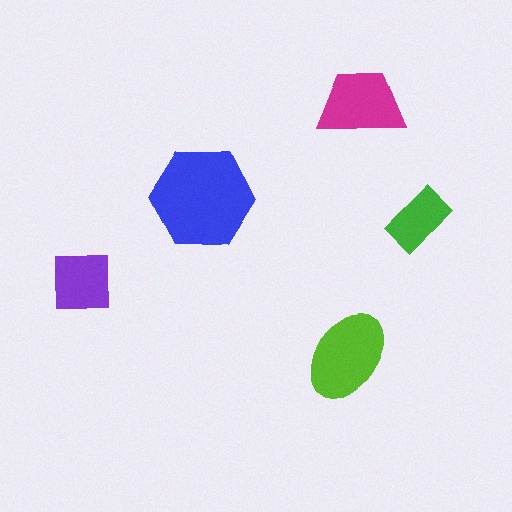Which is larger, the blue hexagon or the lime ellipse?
The blue hexagon.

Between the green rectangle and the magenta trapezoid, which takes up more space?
The magenta trapezoid.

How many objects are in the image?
There are 5 objects in the image.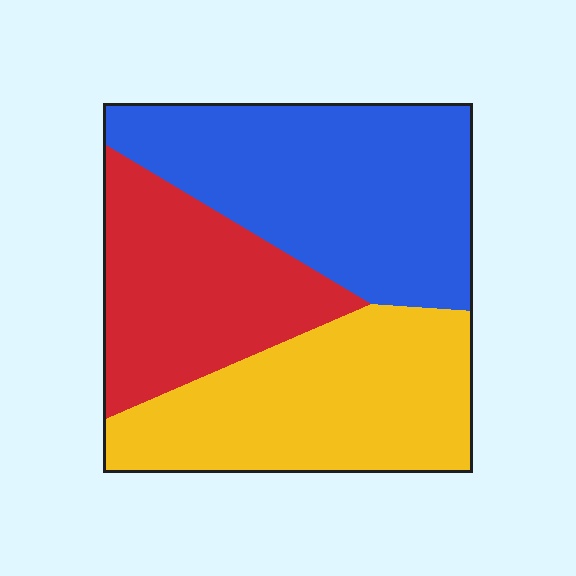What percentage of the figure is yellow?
Yellow takes up about one third (1/3) of the figure.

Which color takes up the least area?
Red, at roughly 25%.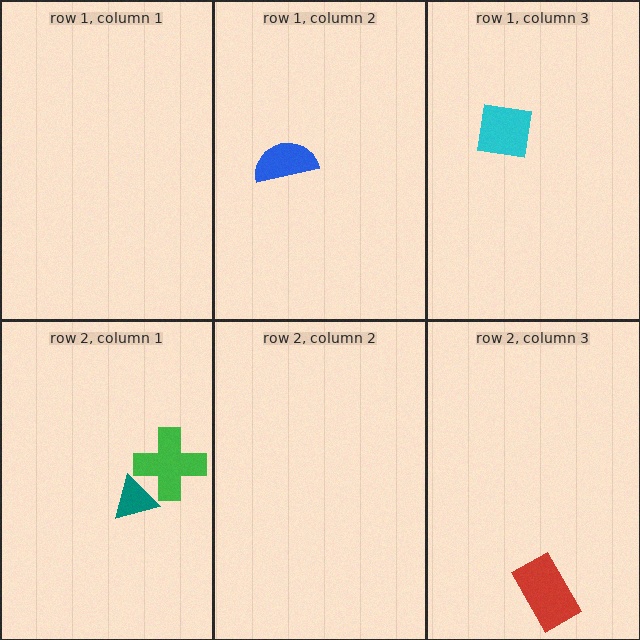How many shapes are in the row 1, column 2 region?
1.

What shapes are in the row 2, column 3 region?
The red rectangle.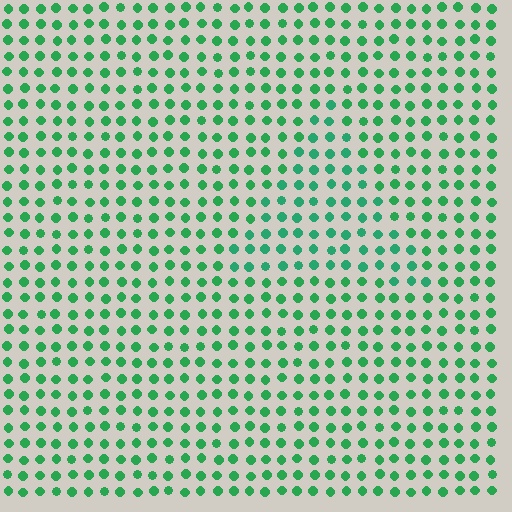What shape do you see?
I see a triangle.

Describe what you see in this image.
The image is filled with small green elements in a uniform arrangement. A triangle-shaped region is visible where the elements are tinted to a slightly different hue, forming a subtle color boundary.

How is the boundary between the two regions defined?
The boundary is defined purely by a slight shift in hue (about 15 degrees). Spacing, size, and orientation are identical on both sides.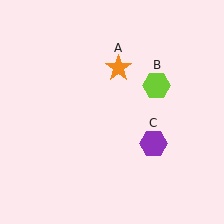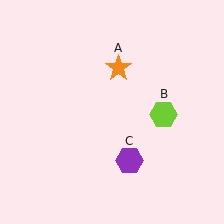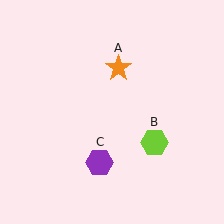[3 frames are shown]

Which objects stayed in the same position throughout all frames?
Orange star (object A) remained stationary.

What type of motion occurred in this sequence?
The lime hexagon (object B), purple hexagon (object C) rotated clockwise around the center of the scene.